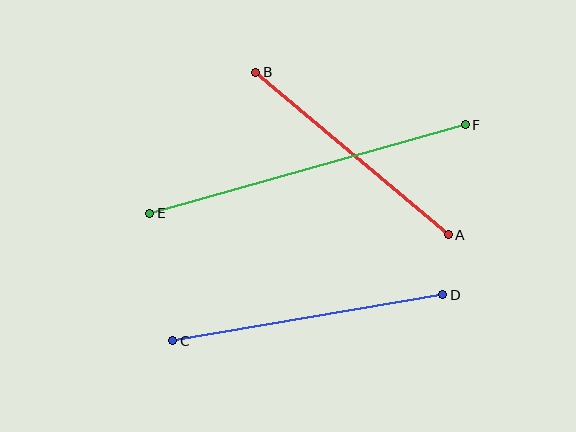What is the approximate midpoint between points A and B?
The midpoint is at approximately (352, 153) pixels.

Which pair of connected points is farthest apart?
Points E and F are farthest apart.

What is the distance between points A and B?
The distance is approximately 252 pixels.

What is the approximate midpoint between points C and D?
The midpoint is at approximately (308, 318) pixels.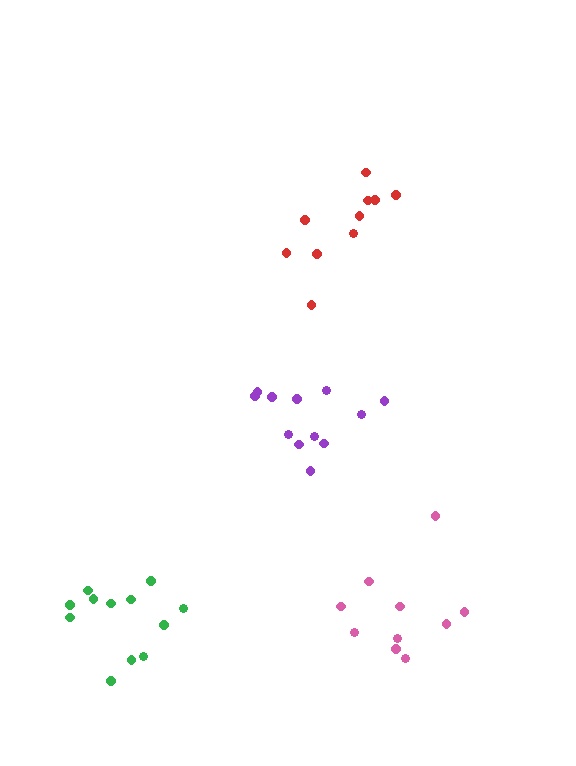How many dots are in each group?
Group 1: 10 dots, Group 2: 12 dots, Group 3: 10 dots, Group 4: 12 dots (44 total).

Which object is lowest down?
The green cluster is bottommost.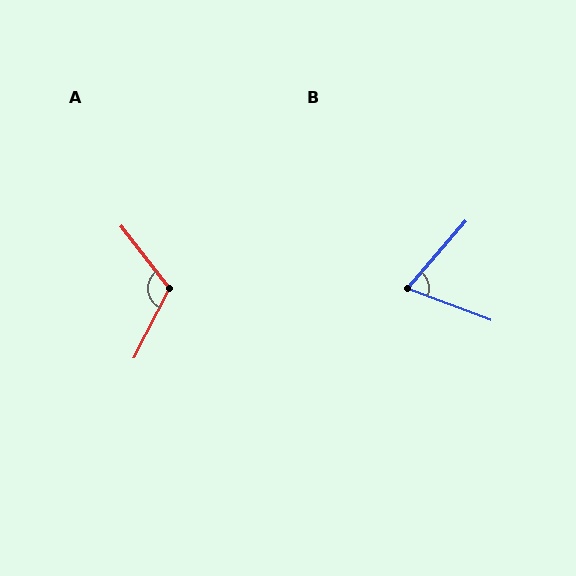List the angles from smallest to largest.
B (70°), A (115°).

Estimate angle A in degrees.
Approximately 115 degrees.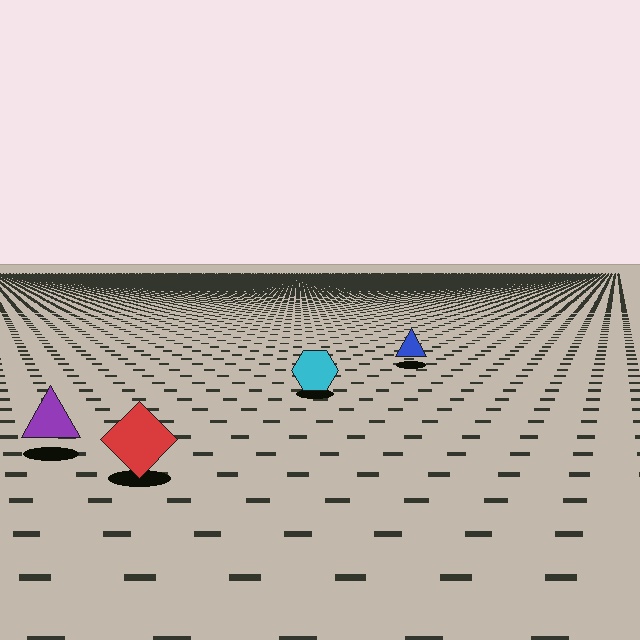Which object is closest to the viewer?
The red diamond is closest. The texture marks near it are larger and more spread out.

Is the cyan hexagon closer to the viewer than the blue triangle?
Yes. The cyan hexagon is closer — you can tell from the texture gradient: the ground texture is coarser near it.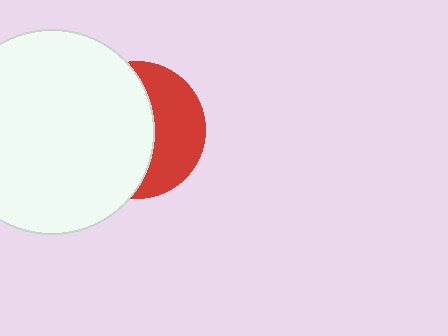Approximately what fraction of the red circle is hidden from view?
Roughly 59% of the red circle is hidden behind the white circle.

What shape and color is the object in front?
The object in front is a white circle.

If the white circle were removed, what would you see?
You would see the complete red circle.